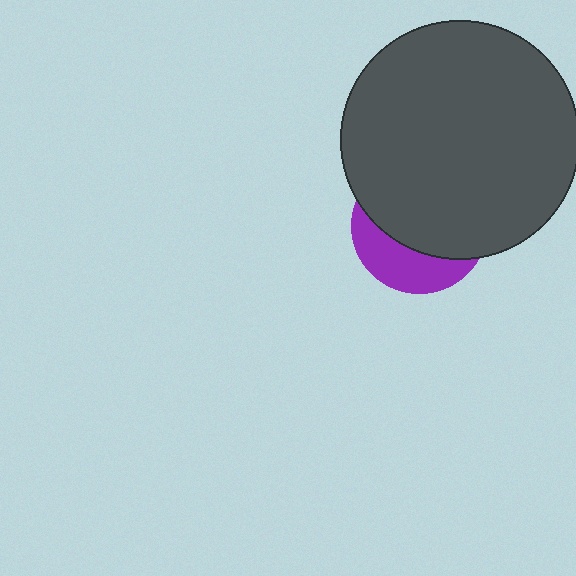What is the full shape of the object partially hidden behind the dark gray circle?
The partially hidden object is a purple circle.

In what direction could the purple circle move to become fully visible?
The purple circle could move down. That would shift it out from behind the dark gray circle entirely.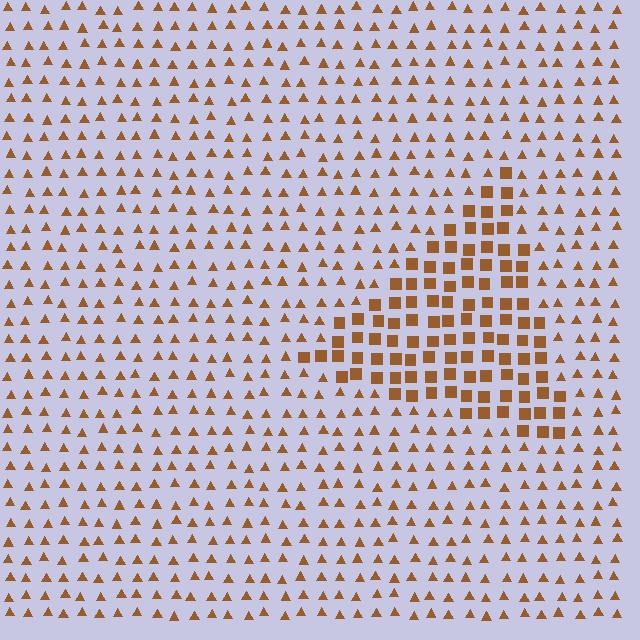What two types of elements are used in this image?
The image uses squares inside the triangle region and triangles outside it.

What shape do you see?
I see a triangle.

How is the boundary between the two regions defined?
The boundary is defined by a change in element shape: squares inside vs. triangles outside. All elements share the same color and spacing.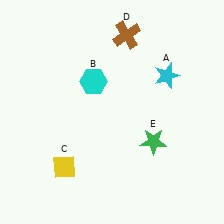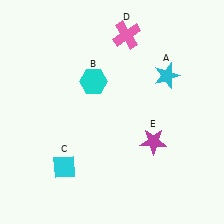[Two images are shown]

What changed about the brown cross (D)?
In Image 1, D is brown. In Image 2, it changed to pink.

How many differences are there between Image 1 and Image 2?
There are 3 differences between the two images.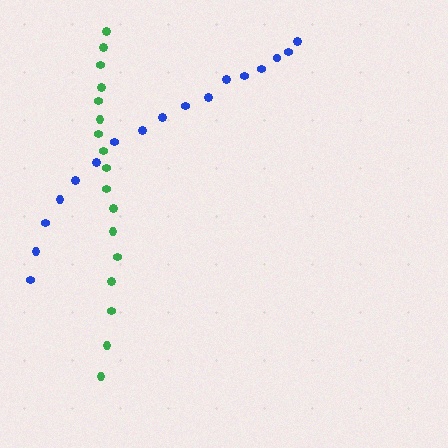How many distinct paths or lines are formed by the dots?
There are 2 distinct paths.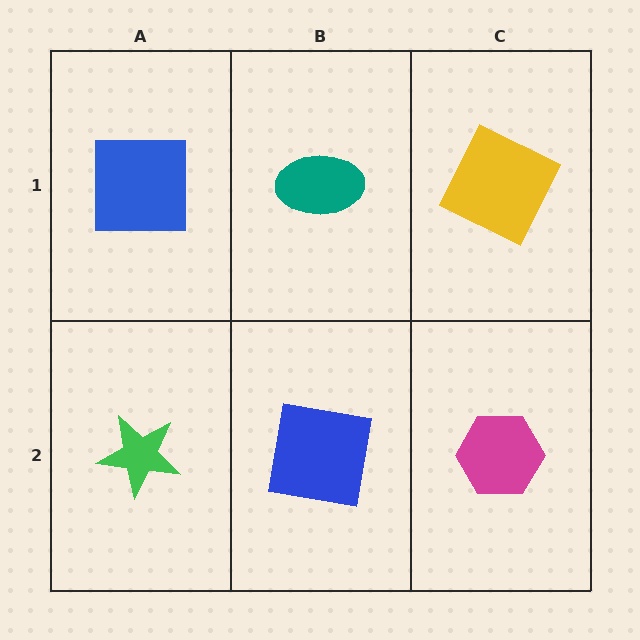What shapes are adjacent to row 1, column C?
A magenta hexagon (row 2, column C), a teal ellipse (row 1, column B).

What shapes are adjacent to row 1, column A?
A green star (row 2, column A), a teal ellipse (row 1, column B).